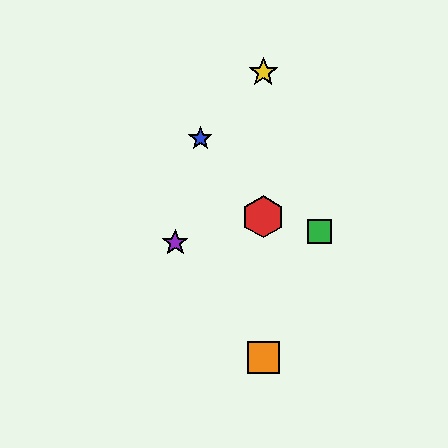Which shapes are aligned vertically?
The red hexagon, the yellow star, the orange square are aligned vertically.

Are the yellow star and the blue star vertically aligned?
No, the yellow star is at x≈263 and the blue star is at x≈200.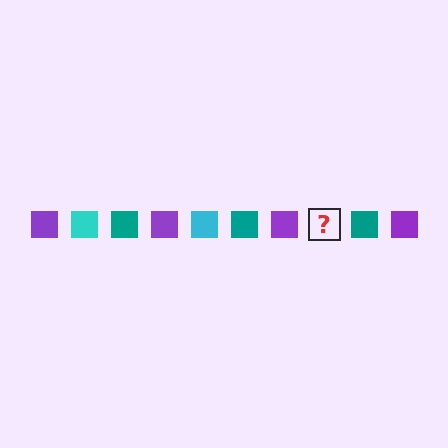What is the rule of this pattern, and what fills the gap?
The rule is that the pattern cycles through purple, cyan, teal squares. The gap should be filled with a cyan square.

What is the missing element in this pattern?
The missing element is a cyan square.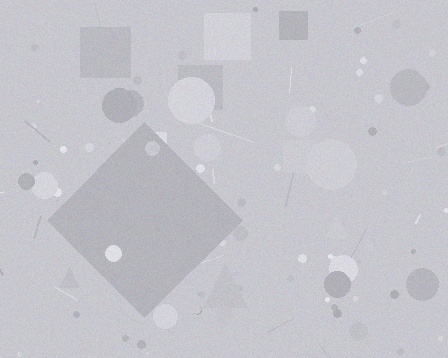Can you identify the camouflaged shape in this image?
The camouflaged shape is a diamond.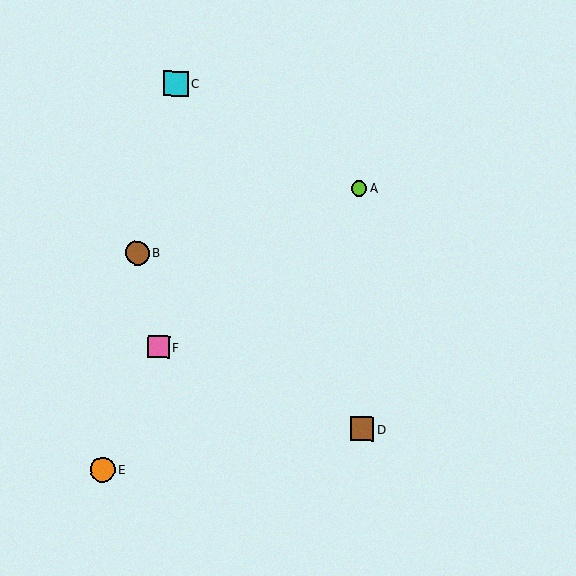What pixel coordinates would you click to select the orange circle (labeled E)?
Click at (102, 470) to select the orange circle E.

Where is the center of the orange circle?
The center of the orange circle is at (102, 470).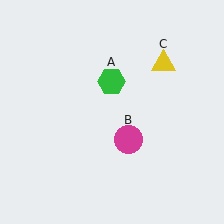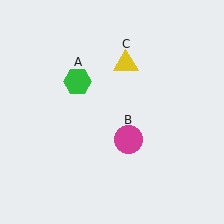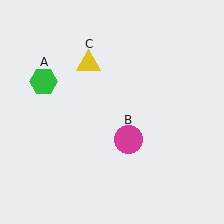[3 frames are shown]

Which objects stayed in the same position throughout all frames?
Magenta circle (object B) remained stationary.